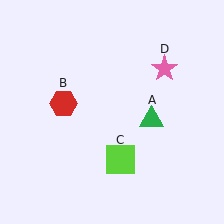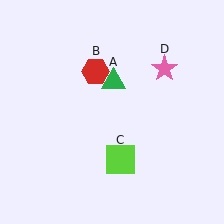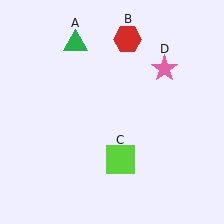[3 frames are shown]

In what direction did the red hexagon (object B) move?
The red hexagon (object B) moved up and to the right.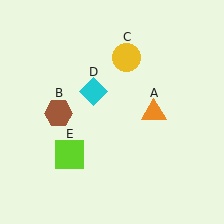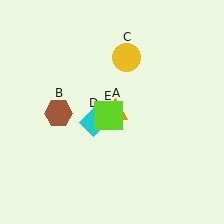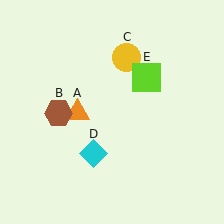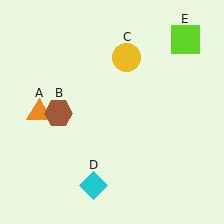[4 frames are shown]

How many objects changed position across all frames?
3 objects changed position: orange triangle (object A), cyan diamond (object D), lime square (object E).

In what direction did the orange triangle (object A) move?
The orange triangle (object A) moved left.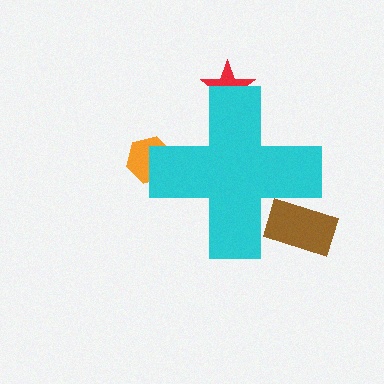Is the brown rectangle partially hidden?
Yes, the brown rectangle is partially hidden behind the cyan cross.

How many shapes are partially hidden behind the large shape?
3 shapes are partially hidden.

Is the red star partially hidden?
Yes, the red star is partially hidden behind the cyan cross.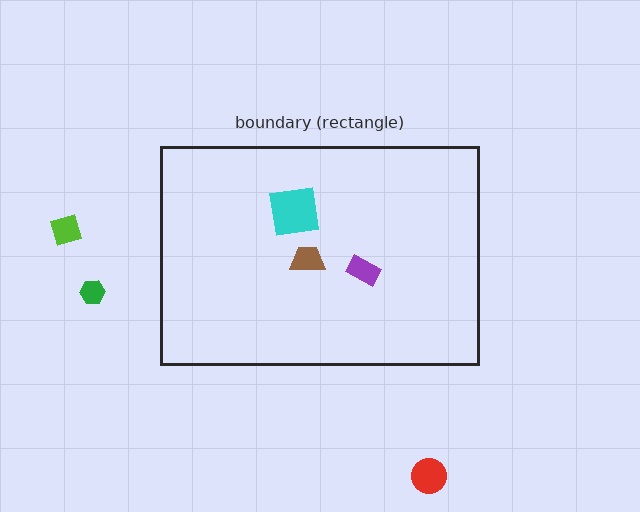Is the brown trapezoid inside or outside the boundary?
Inside.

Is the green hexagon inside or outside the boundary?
Outside.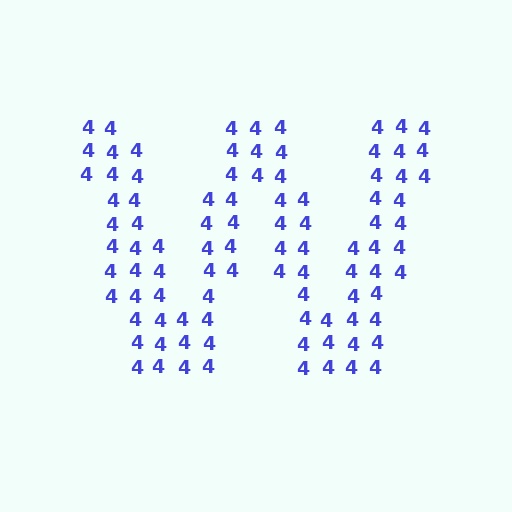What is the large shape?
The large shape is the letter W.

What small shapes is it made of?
It is made of small digit 4's.